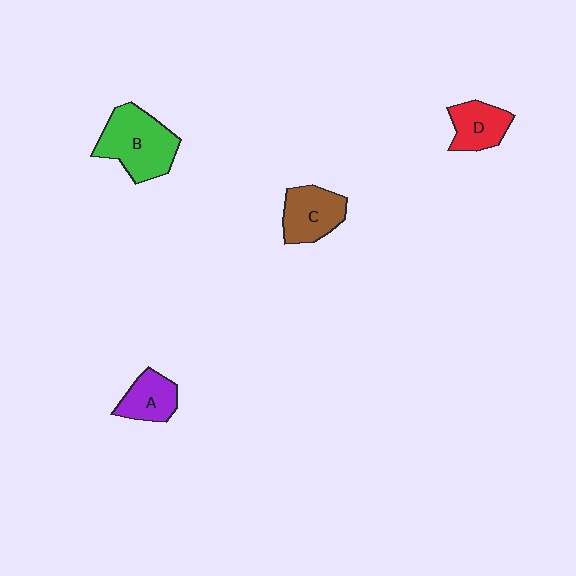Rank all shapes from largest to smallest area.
From largest to smallest: B (green), C (brown), D (red), A (purple).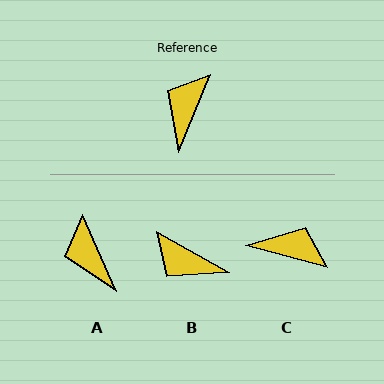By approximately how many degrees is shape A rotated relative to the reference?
Approximately 46 degrees counter-clockwise.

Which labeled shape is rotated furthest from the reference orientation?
B, about 83 degrees away.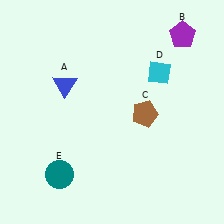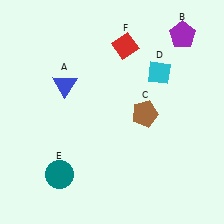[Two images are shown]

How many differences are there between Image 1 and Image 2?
There is 1 difference between the two images.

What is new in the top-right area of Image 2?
A red diamond (F) was added in the top-right area of Image 2.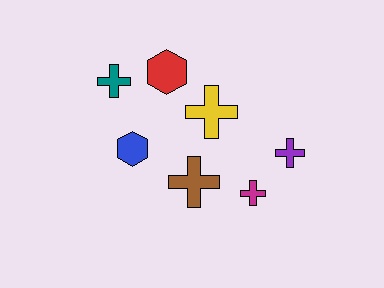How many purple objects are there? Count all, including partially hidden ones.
There is 1 purple object.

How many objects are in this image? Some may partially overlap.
There are 7 objects.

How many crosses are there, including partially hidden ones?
There are 5 crosses.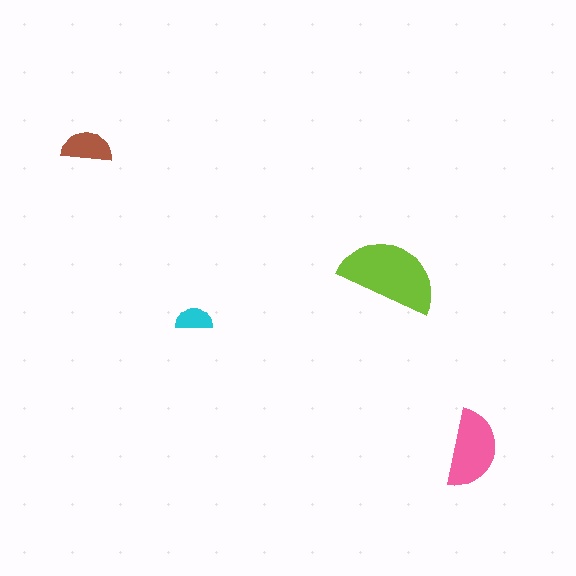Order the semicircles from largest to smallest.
the lime one, the pink one, the brown one, the cyan one.